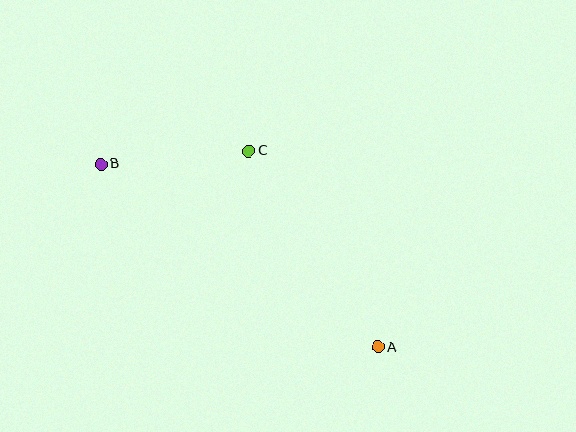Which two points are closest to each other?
Points B and C are closest to each other.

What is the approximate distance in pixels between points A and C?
The distance between A and C is approximately 235 pixels.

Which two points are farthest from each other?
Points A and B are farthest from each other.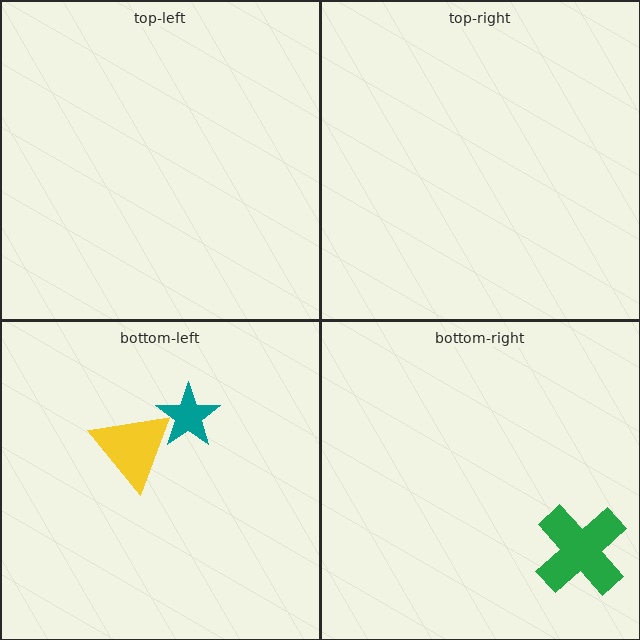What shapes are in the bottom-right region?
The green cross.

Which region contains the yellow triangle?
The bottom-left region.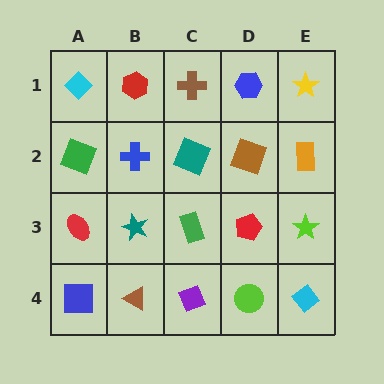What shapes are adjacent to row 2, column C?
A brown cross (row 1, column C), a green rectangle (row 3, column C), a blue cross (row 2, column B), a brown square (row 2, column D).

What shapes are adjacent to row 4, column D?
A red pentagon (row 3, column D), a purple diamond (row 4, column C), a cyan diamond (row 4, column E).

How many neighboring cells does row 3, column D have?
4.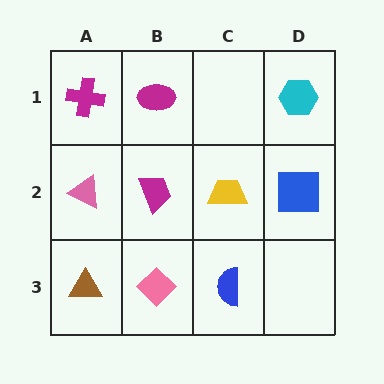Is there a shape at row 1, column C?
No, that cell is empty.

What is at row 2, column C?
A yellow trapezoid.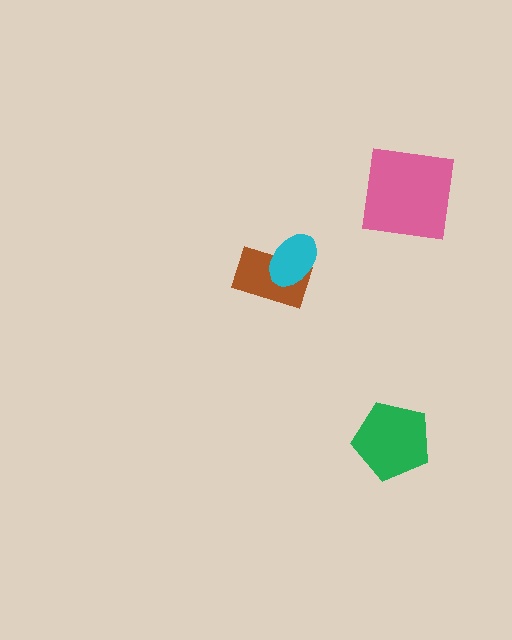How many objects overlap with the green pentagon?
0 objects overlap with the green pentagon.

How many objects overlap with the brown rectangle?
1 object overlaps with the brown rectangle.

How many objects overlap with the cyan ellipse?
1 object overlaps with the cyan ellipse.